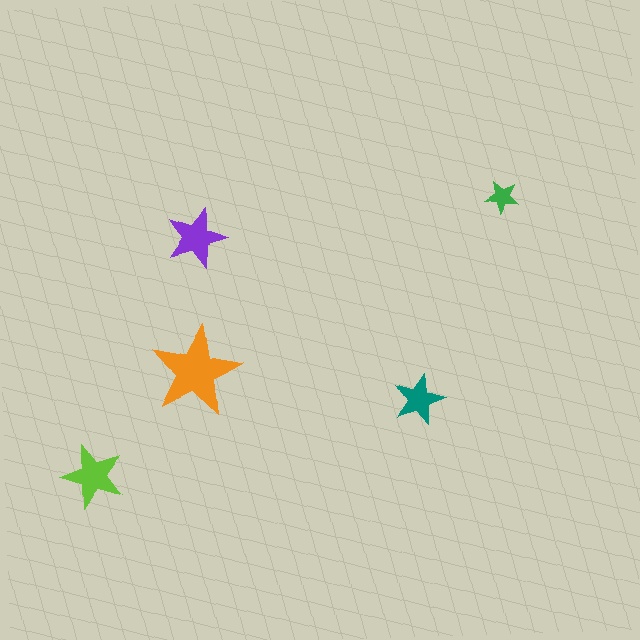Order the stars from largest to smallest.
the orange one, the lime one, the purple one, the teal one, the green one.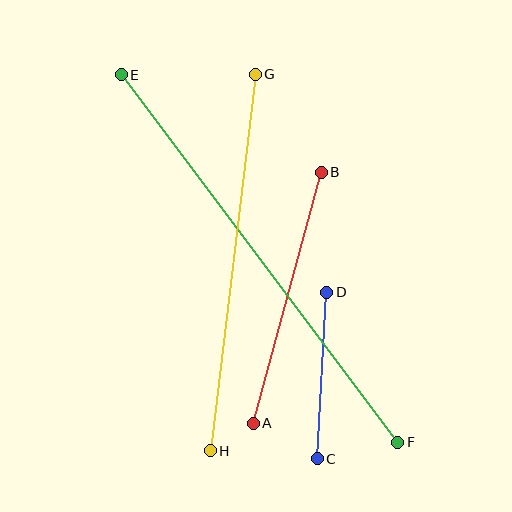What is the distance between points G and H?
The distance is approximately 379 pixels.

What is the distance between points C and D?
The distance is approximately 167 pixels.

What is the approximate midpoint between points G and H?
The midpoint is at approximately (233, 262) pixels.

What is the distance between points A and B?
The distance is approximately 260 pixels.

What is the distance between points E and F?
The distance is approximately 460 pixels.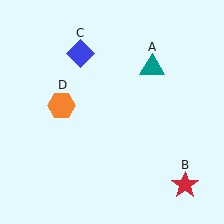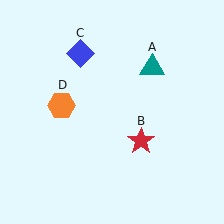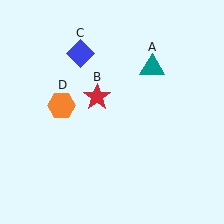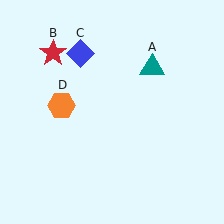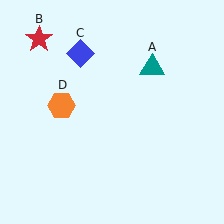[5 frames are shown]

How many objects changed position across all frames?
1 object changed position: red star (object B).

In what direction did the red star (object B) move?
The red star (object B) moved up and to the left.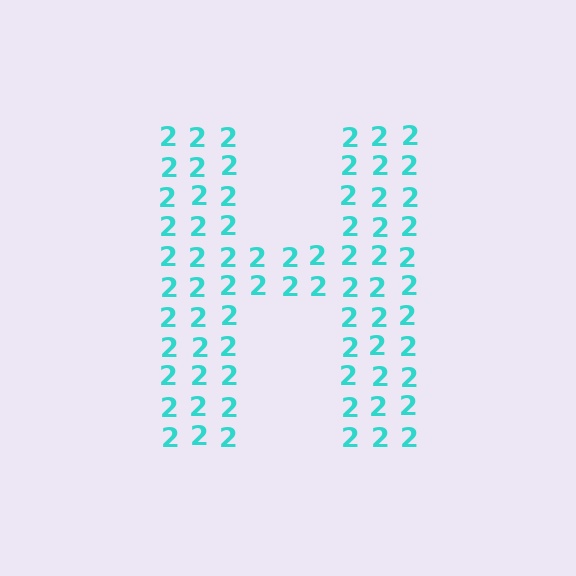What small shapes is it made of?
It is made of small digit 2's.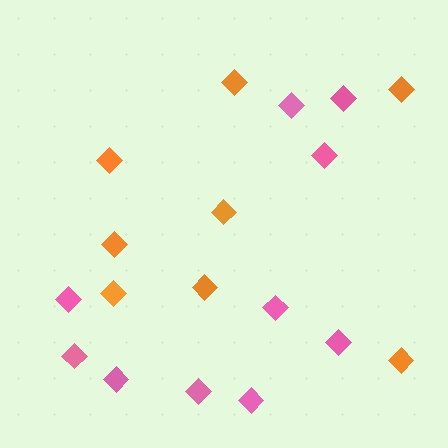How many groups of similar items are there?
There are 2 groups: one group of orange diamonds (8) and one group of pink diamonds (10).